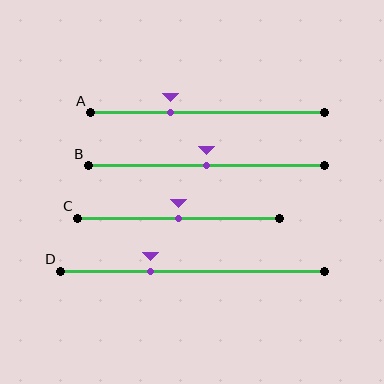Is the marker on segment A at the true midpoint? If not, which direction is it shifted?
No, the marker on segment A is shifted to the left by about 16% of the segment length.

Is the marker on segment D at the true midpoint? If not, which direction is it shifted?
No, the marker on segment D is shifted to the left by about 16% of the segment length.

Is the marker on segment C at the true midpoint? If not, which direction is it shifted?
Yes, the marker on segment C is at the true midpoint.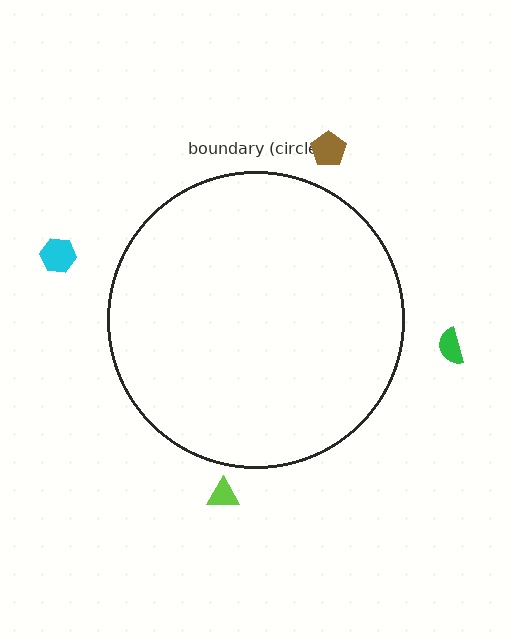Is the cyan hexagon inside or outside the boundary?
Outside.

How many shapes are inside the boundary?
0 inside, 4 outside.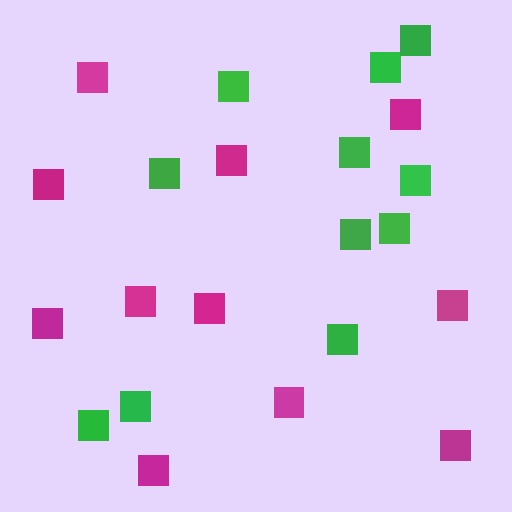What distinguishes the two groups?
There are 2 groups: one group of green squares (11) and one group of magenta squares (11).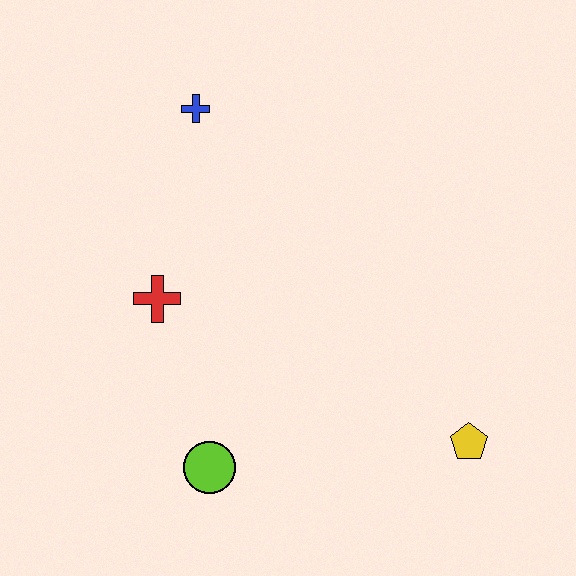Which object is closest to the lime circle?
The red cross is closest to the lime circle.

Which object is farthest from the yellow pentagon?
The blue cross is farthest from the yellow pentagon.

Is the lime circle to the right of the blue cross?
Yes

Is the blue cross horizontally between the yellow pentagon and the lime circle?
No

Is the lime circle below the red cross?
Yes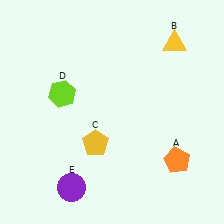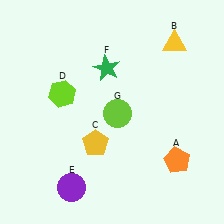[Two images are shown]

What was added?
A green star (F), a lime circle (G) were added in Image 2.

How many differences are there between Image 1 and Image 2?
There are 2 differences between the two images.